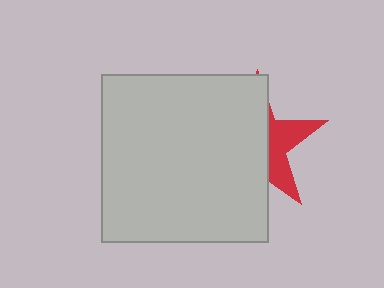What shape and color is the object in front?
The object in front is a light gray square.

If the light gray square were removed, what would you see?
You would see the complete red star.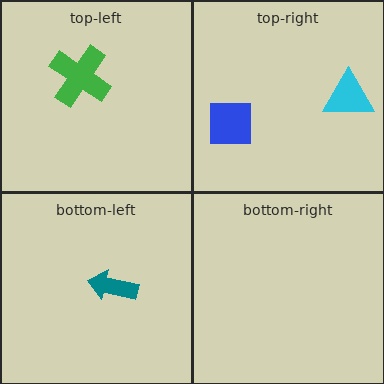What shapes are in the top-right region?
The cyan triangle, the blue square.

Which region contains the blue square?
The top-right region.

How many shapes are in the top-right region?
2.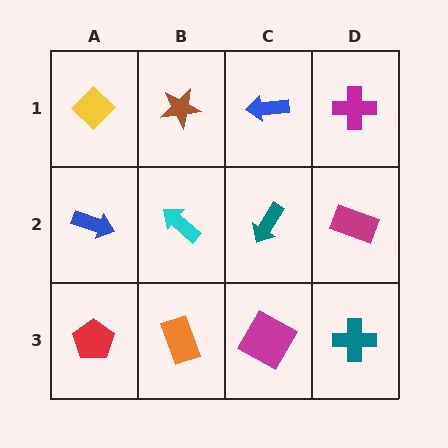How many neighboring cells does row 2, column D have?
3.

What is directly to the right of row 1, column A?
A brown star.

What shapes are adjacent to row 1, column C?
A teal arrow (row 2, column C), a brown star (row 1, column B), a magenta cross (row 1, column D).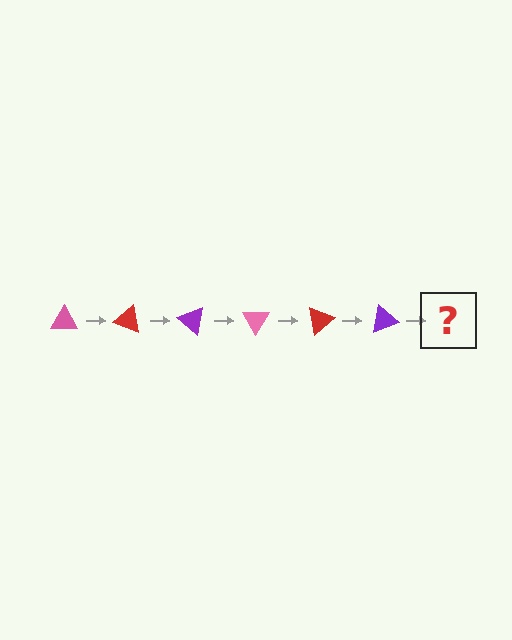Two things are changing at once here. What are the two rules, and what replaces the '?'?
The two rules are that it rotates 20 degrees each step and the color cycles through pink, red, and purple. The '?' should be a pink triangle, rotated 120 degrees from the start.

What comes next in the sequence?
The next element should be a pink triangle, rotated 120 degrees from the start.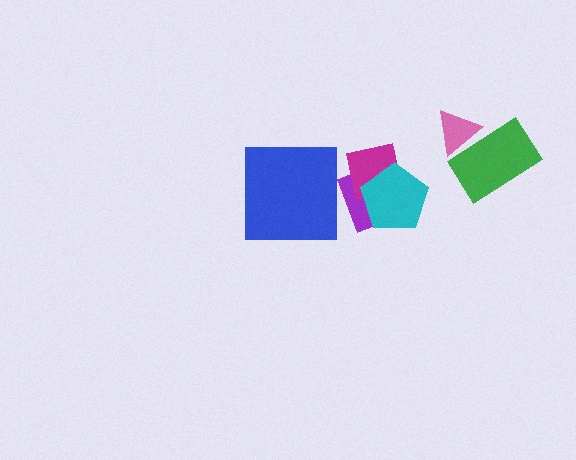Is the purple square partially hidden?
Yes, it is partially covered by another shape.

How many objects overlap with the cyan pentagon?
2 objects overlap with the cyan pentagon.